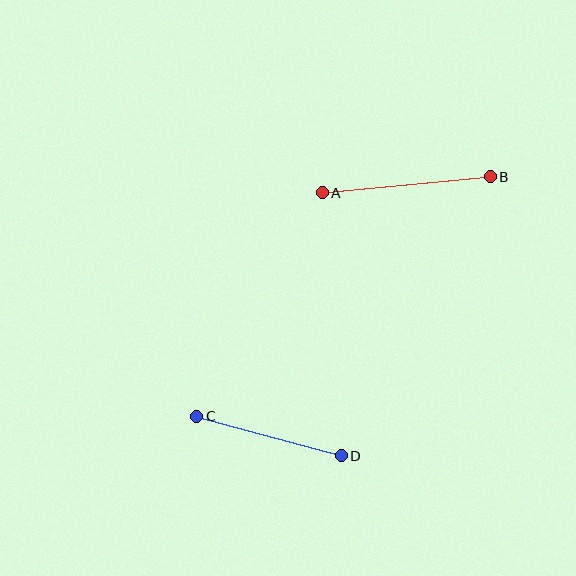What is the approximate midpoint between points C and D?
The midpoint is at approximately (269, 436) pixels.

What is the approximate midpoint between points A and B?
The midpoint is at approximately (406, 185) pixels.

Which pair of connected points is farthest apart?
Points A and B are farthest apart.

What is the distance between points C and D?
The distance is approximately 150 pixels.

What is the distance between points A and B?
The distance is approximately 169 pixels.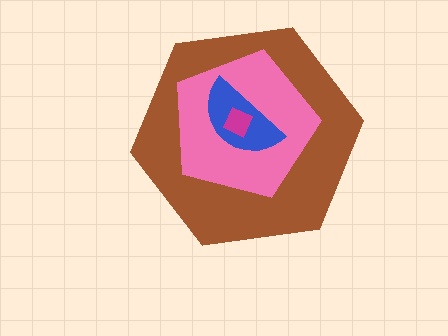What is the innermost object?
The magenta square.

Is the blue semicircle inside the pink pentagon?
Yes.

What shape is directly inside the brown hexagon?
The pink pentagon.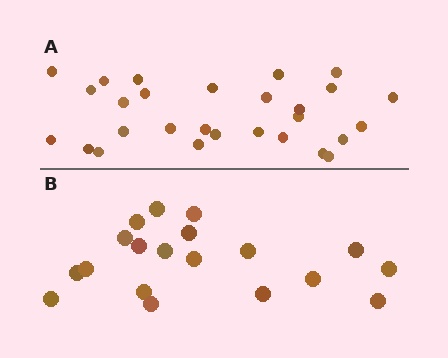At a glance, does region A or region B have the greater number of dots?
Region A (the top region) has more dots.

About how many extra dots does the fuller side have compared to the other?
Region A has roughly 8 or so more dots than region B.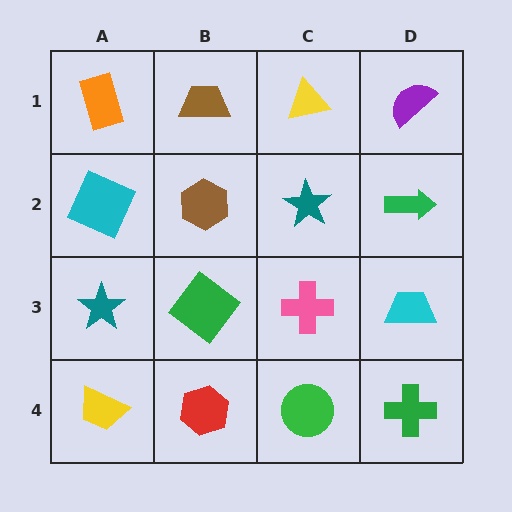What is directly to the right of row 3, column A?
A green diamond.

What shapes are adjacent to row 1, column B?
A brown hexagon (row 2, column B), an orange rectangle (row 1, column A), a yellow triangle (row 1, column C).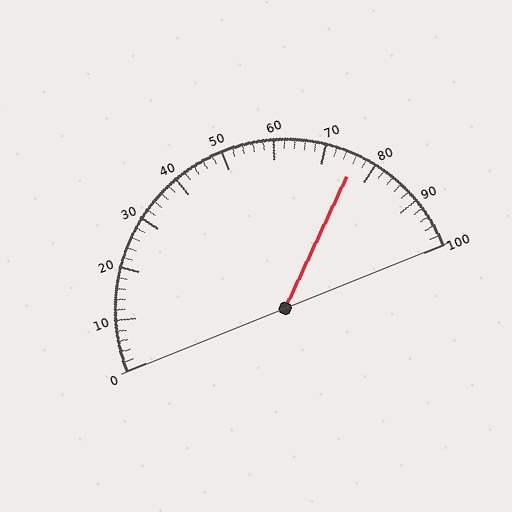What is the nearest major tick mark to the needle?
The nearest major tick mark is 80.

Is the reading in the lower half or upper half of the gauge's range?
The reading is in the upper half of the range (0 to 100).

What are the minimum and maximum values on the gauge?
The gauge ranges from 0 to 100.